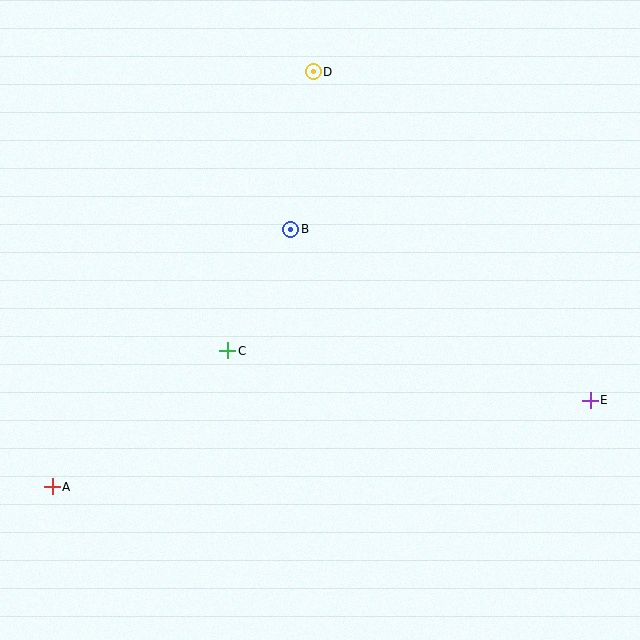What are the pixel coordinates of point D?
Point D is at (313, 72).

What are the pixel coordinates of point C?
Point C is at (228, 351).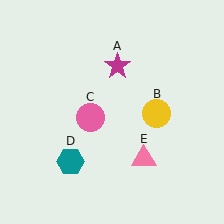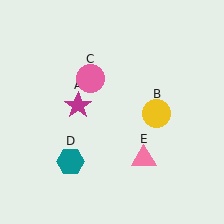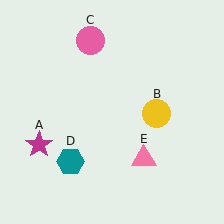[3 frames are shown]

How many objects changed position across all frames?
2 objects changed position: magenta star (object A), pink circle (object C).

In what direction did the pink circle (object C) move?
The pink circle (object C) moved up.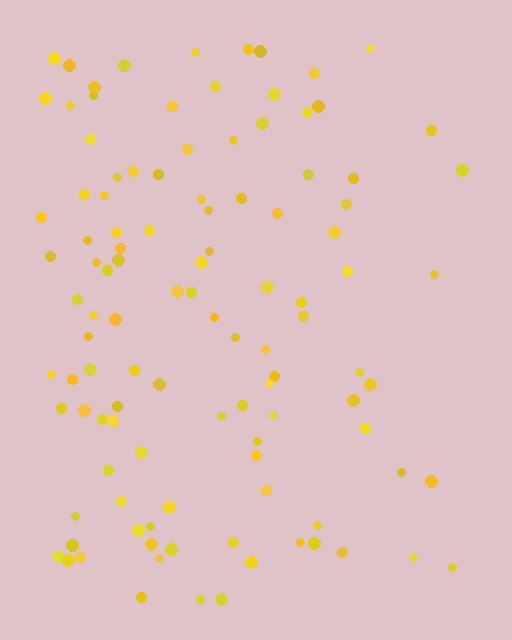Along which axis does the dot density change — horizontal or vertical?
Horizontal.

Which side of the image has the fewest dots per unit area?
The right.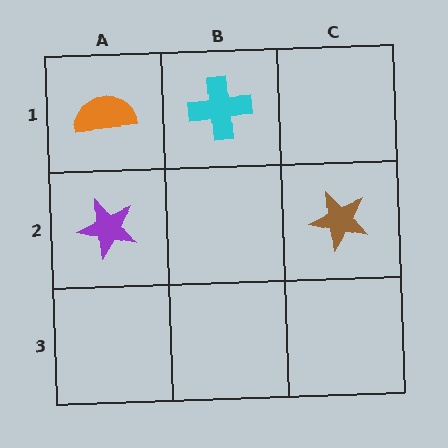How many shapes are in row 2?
2 shapes.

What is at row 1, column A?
An orange semicircle.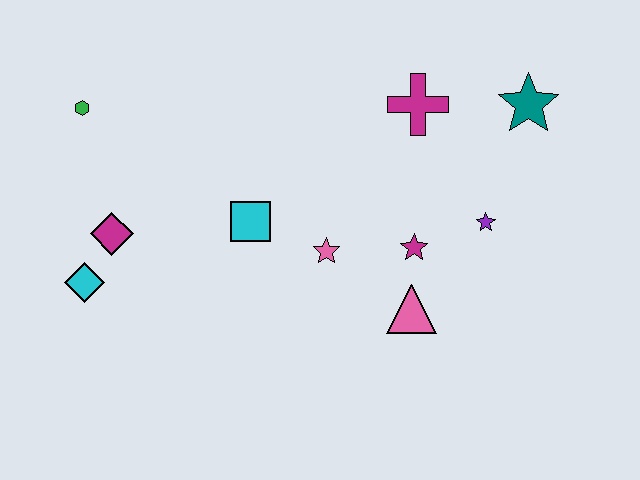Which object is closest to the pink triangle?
The magenta star is closest to the pink triangle.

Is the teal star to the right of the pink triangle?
Yes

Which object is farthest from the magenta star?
The green hexagon is farthest from the magenta star.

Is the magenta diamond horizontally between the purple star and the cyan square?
No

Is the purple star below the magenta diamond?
No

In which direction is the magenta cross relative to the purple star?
The magenta cross is above the purple star.